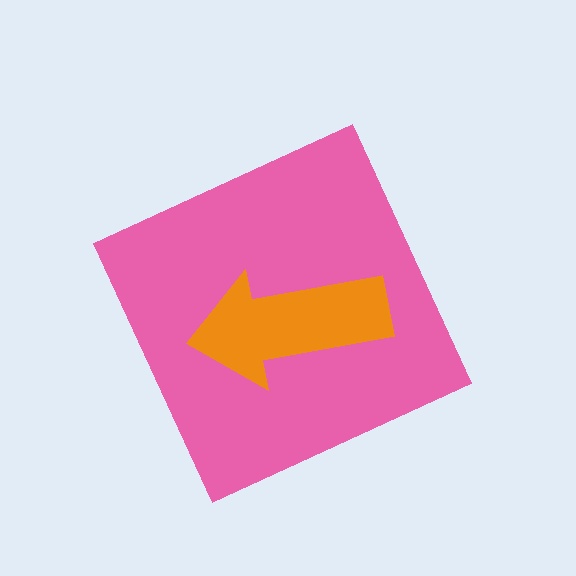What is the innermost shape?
The orange arrow.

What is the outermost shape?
The pink diamond.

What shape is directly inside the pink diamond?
The orange arrow.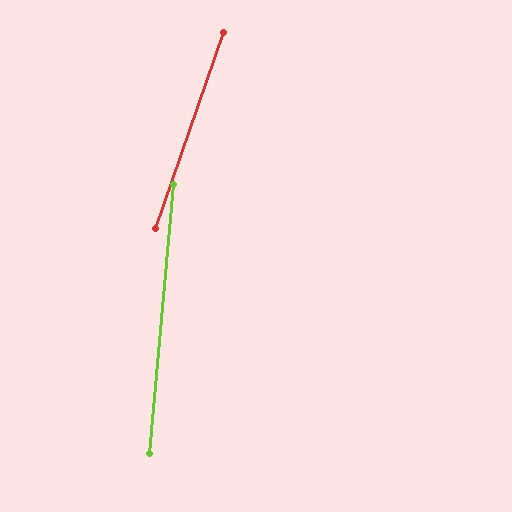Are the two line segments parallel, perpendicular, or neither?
Neither parallel nor perpendicular — they differ by about 14°.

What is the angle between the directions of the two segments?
Approximately 14 degrees.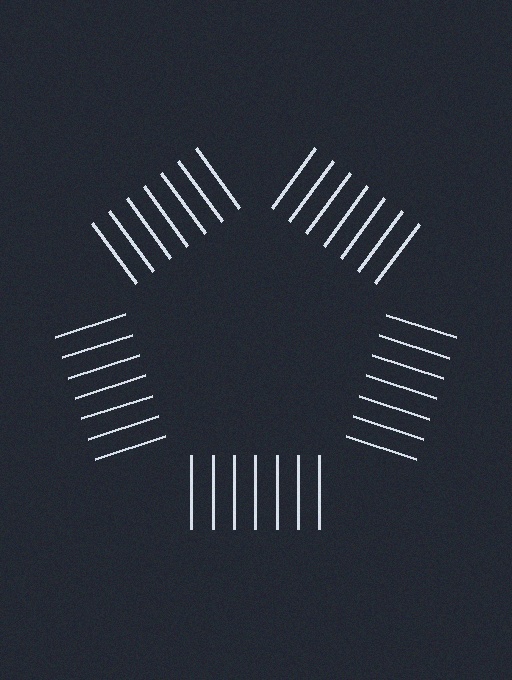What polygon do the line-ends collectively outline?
An illusory pentagon — the line segments terminate on its edges but no continuous stroke is drawn.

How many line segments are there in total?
35 — 7 along each of the 5 edges.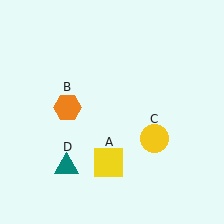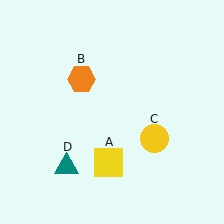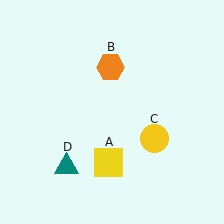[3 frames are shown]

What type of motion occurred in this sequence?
The orange hexagon (object B) rotated clockwise around the center of the scene.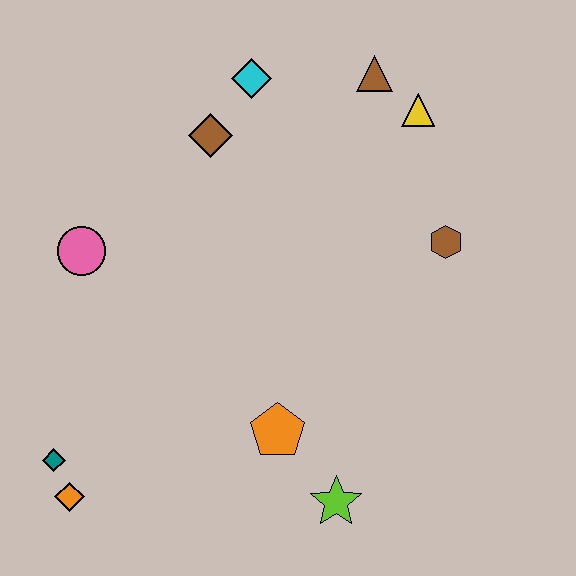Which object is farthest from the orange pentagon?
The brown triangle is farthest from the orange pentagon.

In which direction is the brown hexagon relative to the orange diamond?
The brown hexagon is to the right of the orange diamond.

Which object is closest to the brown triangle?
The yellow triangle is closest to the brown triangle.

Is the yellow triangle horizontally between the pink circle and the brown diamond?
No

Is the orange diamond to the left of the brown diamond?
Yes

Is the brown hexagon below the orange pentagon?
No